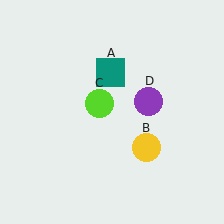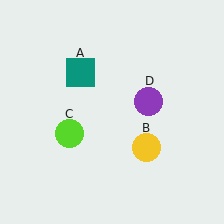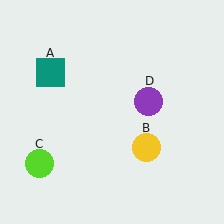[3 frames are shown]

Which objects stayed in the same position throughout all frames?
Yellow circle (object B) and purple circle (object D) remained stationary.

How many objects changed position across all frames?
2 objects changed position: teal square (object A), lime circle (object C).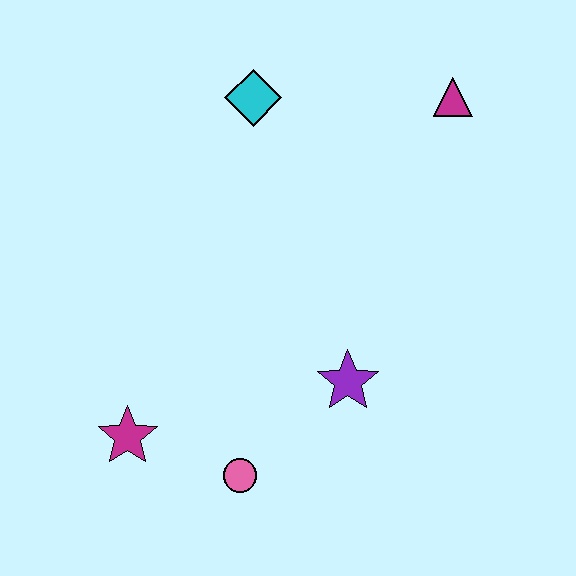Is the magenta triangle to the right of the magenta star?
Yes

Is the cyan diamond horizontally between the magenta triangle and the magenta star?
Yes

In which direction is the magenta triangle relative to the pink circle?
The magenta triangle is above the pink circle.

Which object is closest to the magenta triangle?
The cyan diamond is closest to the magenta triangle.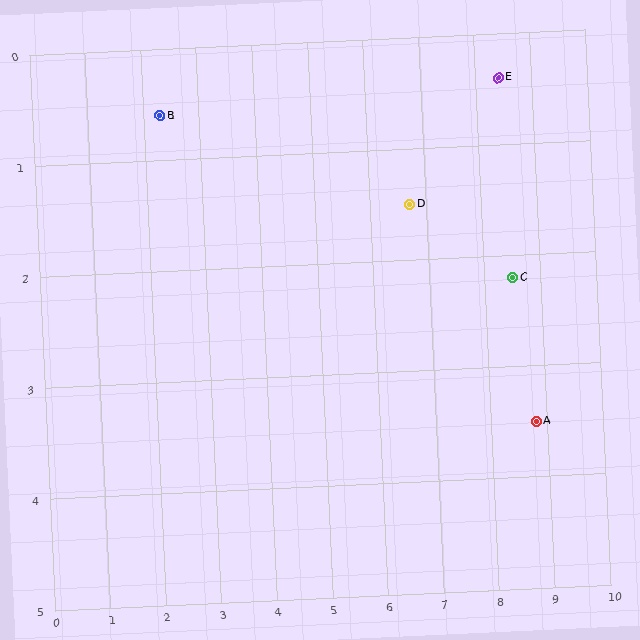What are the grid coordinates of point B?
Point B is at approximately (2.3, 0.6).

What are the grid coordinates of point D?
Point D is at approximately (6.7, 1.5).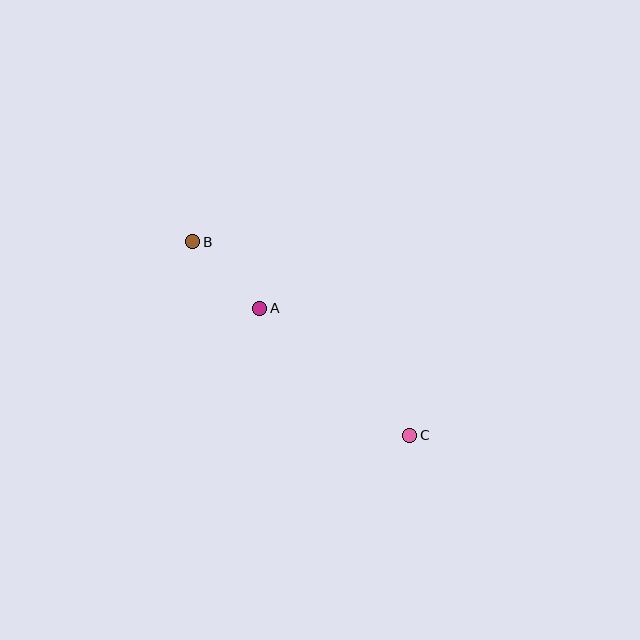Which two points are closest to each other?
Points A and B are closest to each other.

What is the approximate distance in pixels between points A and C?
The distance between A and C is approximately 196 pixels.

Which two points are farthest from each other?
Points B and C are farthest from each other.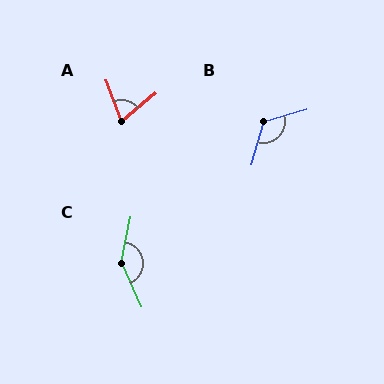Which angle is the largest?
C, at approximately 144 degrees.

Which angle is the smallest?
A, at approximately 71 degrees.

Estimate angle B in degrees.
Approximately 122 degrees.